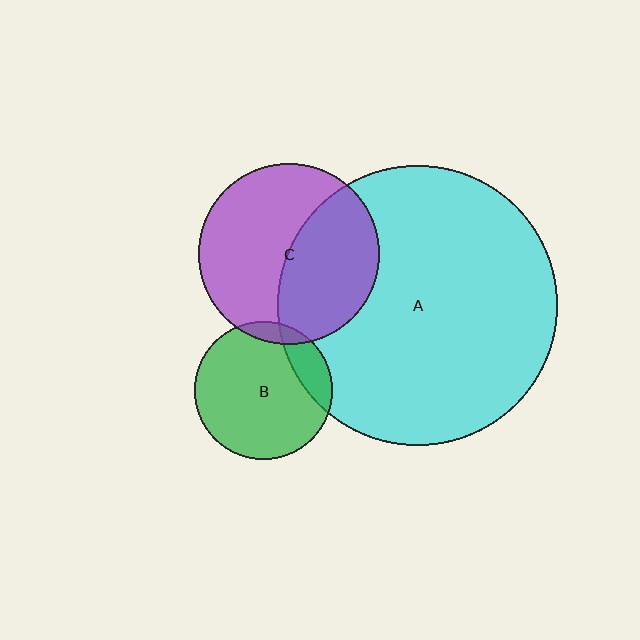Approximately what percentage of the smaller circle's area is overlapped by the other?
Approximately 15%.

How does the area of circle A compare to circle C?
Approximately 2.4 times.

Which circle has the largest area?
Circle A (cyan).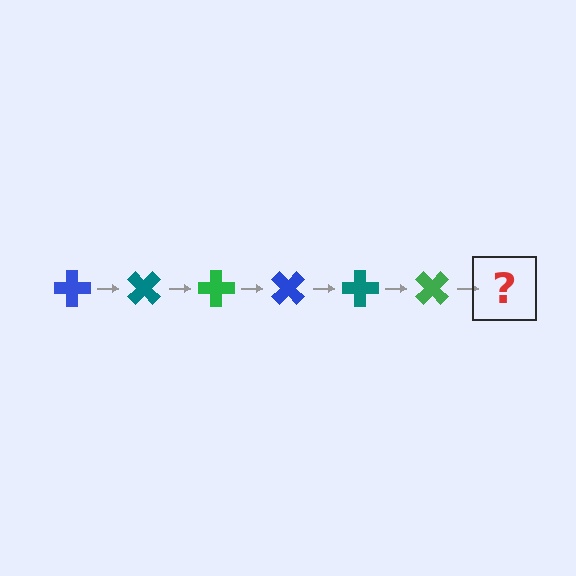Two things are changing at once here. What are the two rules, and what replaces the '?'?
The two rules are that it rotates 45 degrees each step and the color cycles through blue, teal, and green. The '?' should be a blue cross, rotated 270 degrees from the start.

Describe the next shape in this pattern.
It should be a blue cross, rotated 270 degrees from the start.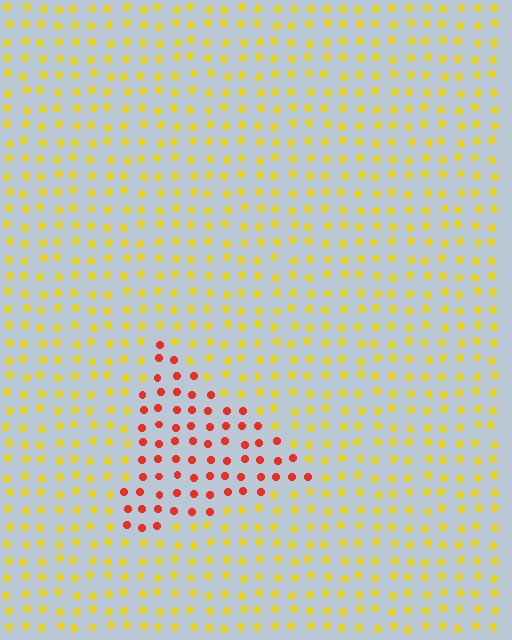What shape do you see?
I see a triangle.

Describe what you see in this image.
The image is filled with small yellow elements in a uniform arrangement. A triangle-shaped region is visible where the elements are tinted to a slightly different hue, forming a subtle color boundary.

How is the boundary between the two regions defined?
The boundary is defined purely by a slight shift in hue (about 51 degrees). Spacing, size, and orientation are identical on both sides.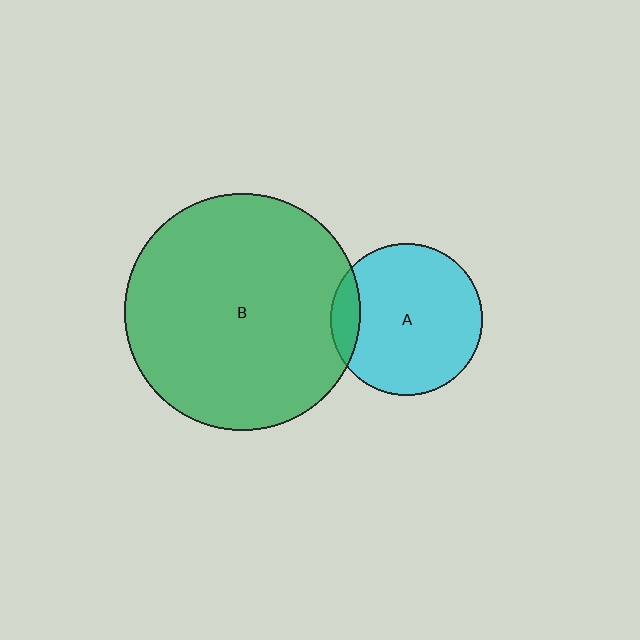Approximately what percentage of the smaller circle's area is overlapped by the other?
Approximately 10%.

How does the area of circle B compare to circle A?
Approximately 2.4 times.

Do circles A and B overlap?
Yes.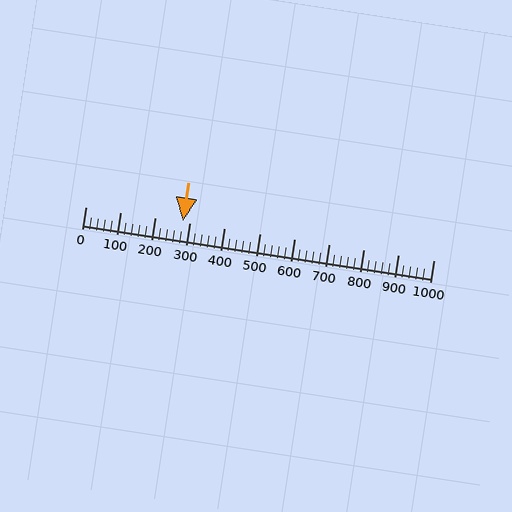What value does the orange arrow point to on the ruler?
The orange arrow points to approximately 280.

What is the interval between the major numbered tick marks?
The major tick marks are spaced 100 units apart.